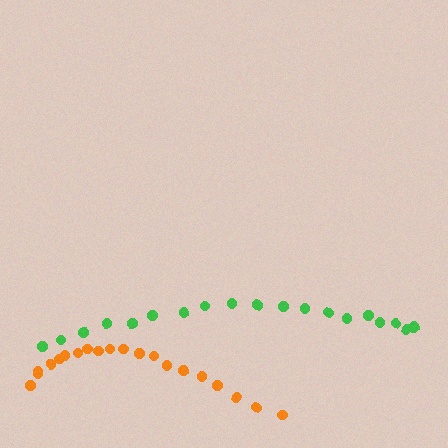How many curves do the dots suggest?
There are 2 distinct paths.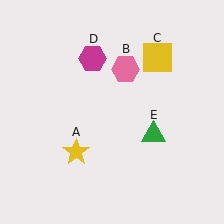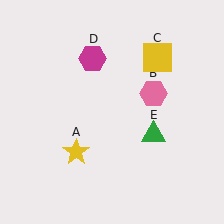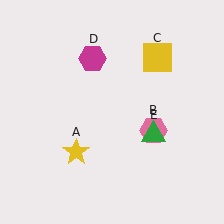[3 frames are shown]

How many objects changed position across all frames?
1 object changed position: pink hexagon (object B).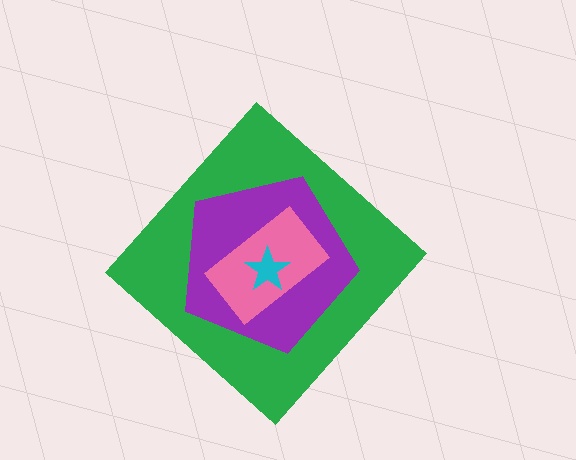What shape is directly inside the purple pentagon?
The pink rectangle.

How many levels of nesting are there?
4.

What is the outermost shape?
The green diamond.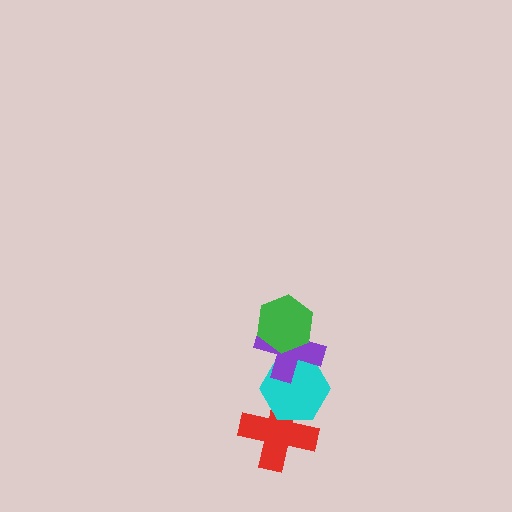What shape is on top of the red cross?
The cyan hexagon is on top of the red cross.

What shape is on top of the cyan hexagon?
The purple cross is on top of the cyan hexagon.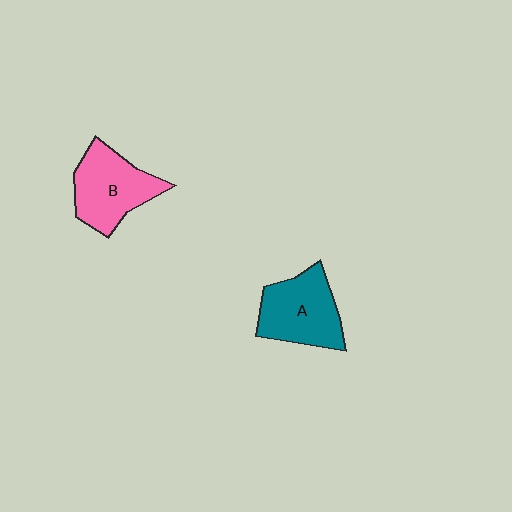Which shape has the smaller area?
Shape A (teal).